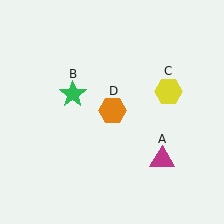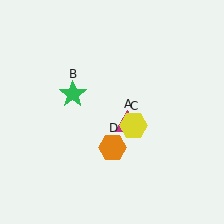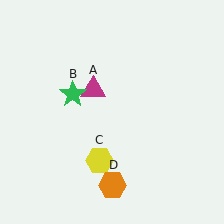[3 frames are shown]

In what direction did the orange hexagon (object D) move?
The orange hexagon (object D) moved down.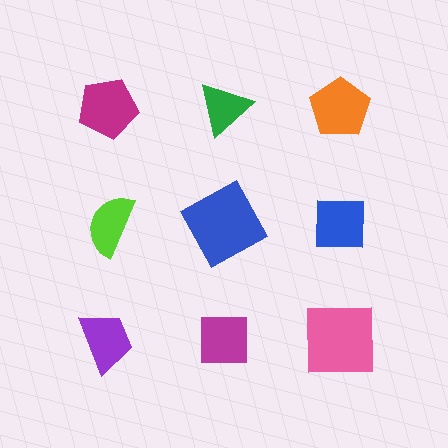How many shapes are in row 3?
3 shapes.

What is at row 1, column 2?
A green triangle.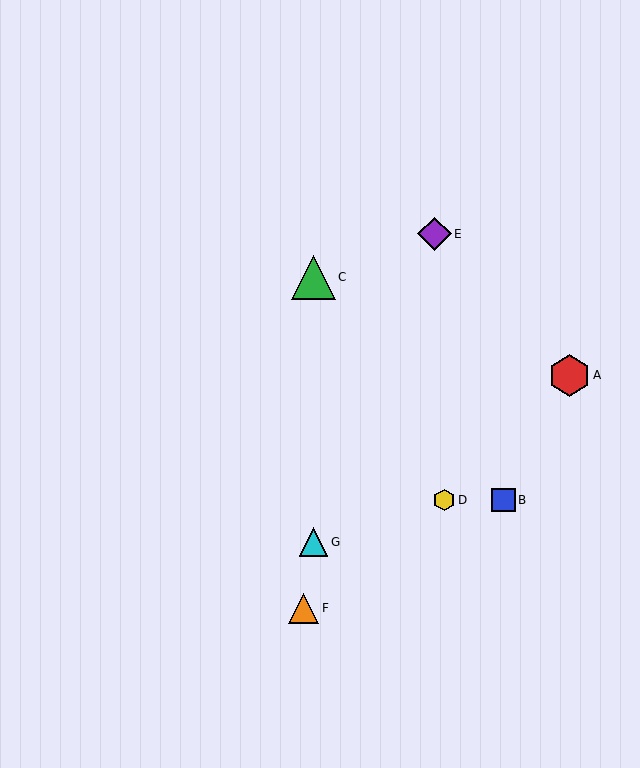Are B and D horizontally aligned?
Yes, both are at y≈500.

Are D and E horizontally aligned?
No, D is at y≈500 and E is at y≈234.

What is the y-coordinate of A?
Object A is at y≈375.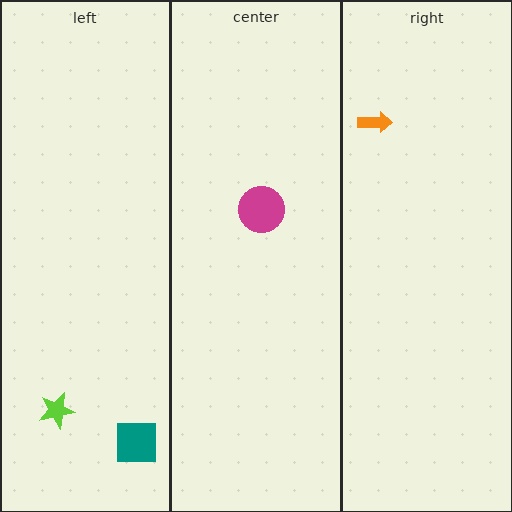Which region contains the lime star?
The left region.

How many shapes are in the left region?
2.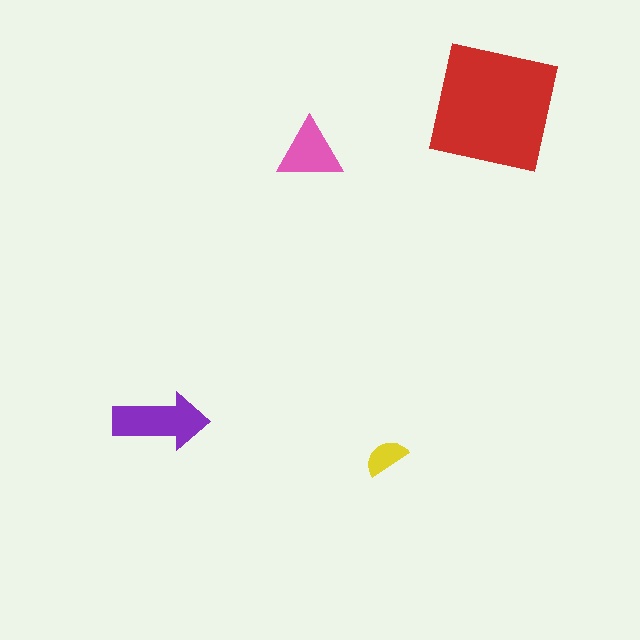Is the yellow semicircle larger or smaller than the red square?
Smaller.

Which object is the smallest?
The yellow semicircle.